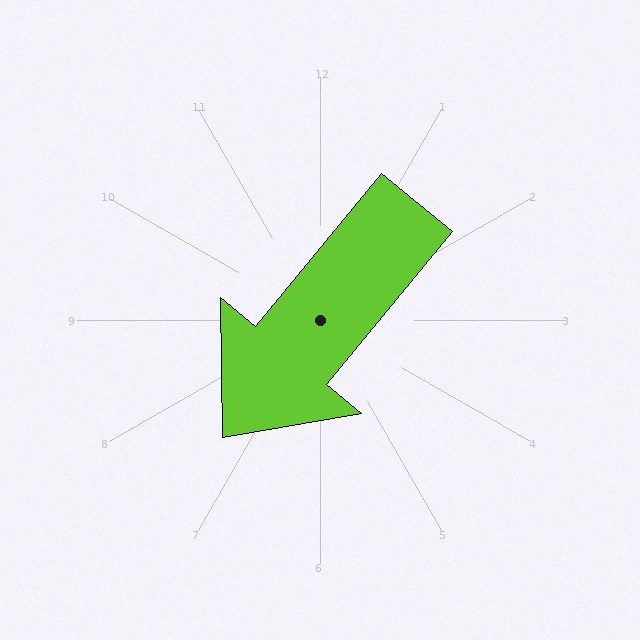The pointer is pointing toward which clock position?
Roughly 7 o'clock.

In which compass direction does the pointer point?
Southwest.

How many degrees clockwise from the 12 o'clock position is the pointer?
Approximately 219 degrees.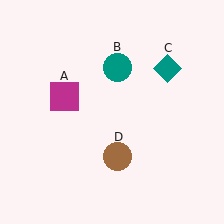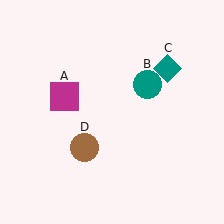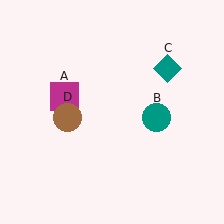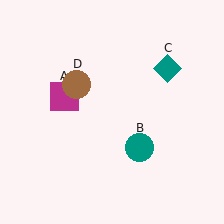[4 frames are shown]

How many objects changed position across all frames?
2 objects changed position: teal circle (object B), brown circle (object D).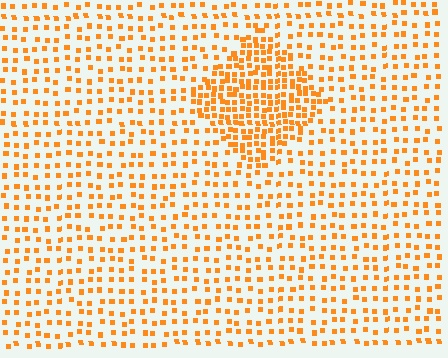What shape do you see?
I see a diamond.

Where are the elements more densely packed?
The elements are more densely packed inside the diamond boundary.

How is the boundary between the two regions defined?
The boundary is defined by a change in element density (approximately 2.2x ratio). All elements are the same color, size, and shape.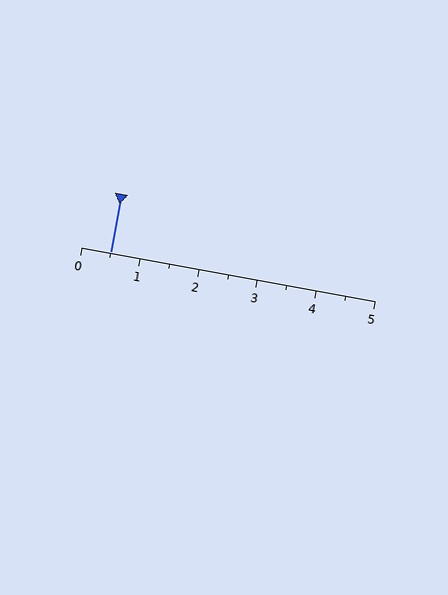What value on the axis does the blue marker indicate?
The marker indicates approximately 0.5.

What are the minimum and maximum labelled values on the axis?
The axis runs from 0 to 5.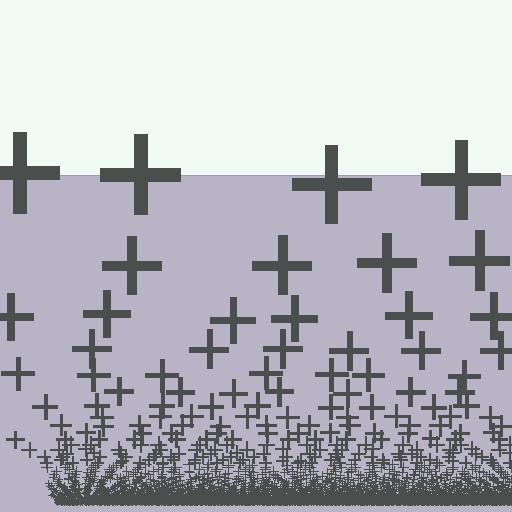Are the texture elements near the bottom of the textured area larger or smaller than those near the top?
Smaller. The gradient is inverted — elements near the bottom are smaller and denser.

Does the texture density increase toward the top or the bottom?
Density increases toward the bottom.